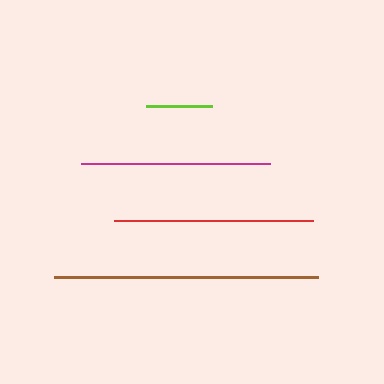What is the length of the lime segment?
The lime segment is approximately 66 pixels long.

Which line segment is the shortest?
The lime line is the shortest at approximately 66 pixels.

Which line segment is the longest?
The brown line is the longest at approximately 263 pixels.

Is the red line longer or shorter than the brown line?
The brown line is longer than the red line.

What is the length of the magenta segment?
The magenta segment is approximately 189 pixels long.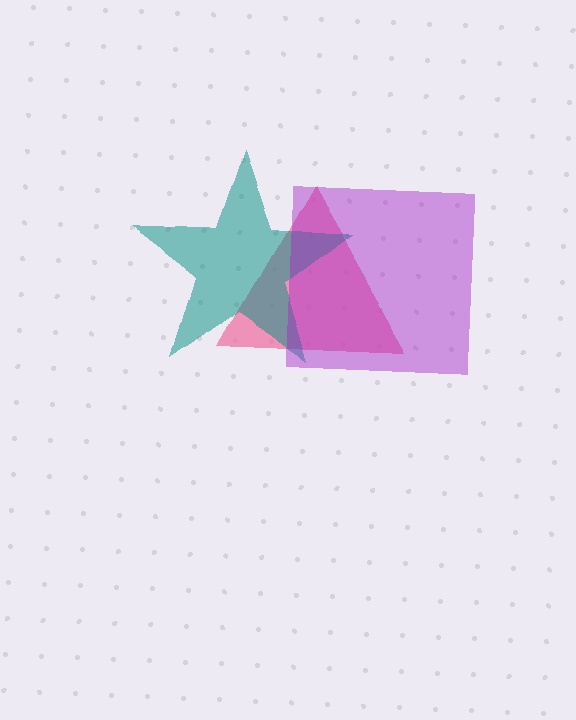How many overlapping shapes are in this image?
There are 3 overlapping shapes in the image.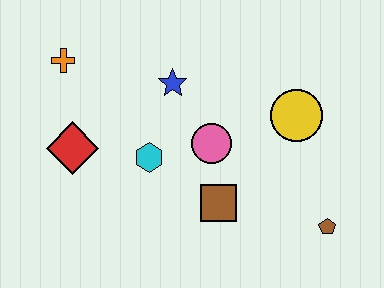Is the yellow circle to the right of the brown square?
Yes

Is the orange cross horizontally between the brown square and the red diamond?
No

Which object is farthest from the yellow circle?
The orange cross is farthest from the yellow circle.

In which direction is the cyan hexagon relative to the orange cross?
The cyan hexagon is below the orange cross.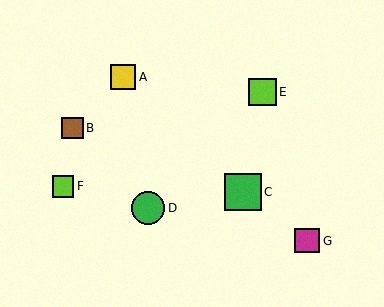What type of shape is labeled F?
Shape F is a lime square.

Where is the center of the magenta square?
The center of the magenta square is at (307, 241).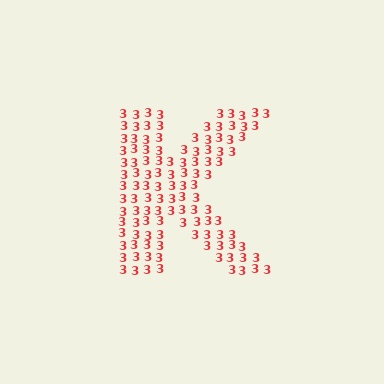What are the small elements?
The small elements are digit 3's.